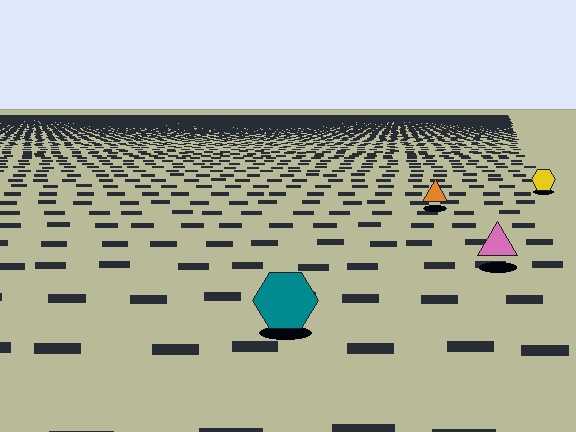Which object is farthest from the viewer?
The yellow hexagon is farthest from the viewer. It appears smaller and the ground texture around it is denser.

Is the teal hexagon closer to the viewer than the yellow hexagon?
Yes. The teal hexagon is closer — you can tell from the texture gradient: the ground texture is coarser near it.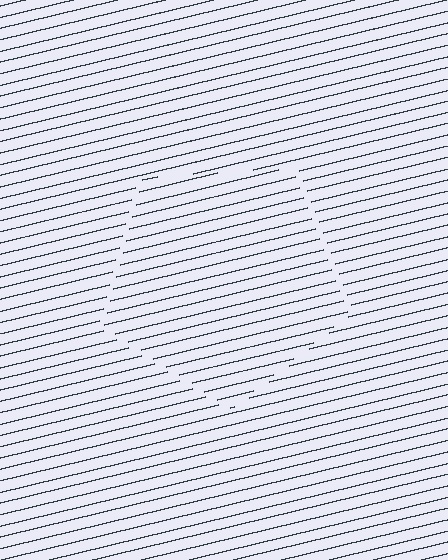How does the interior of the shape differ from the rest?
The interior of the shape contains the same grating, shifted by half a period — the contour is defined by the phase discontinuity where line-ends from the inner and outer gratings abut.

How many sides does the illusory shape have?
5 sides — the line-ends trace a pentagon.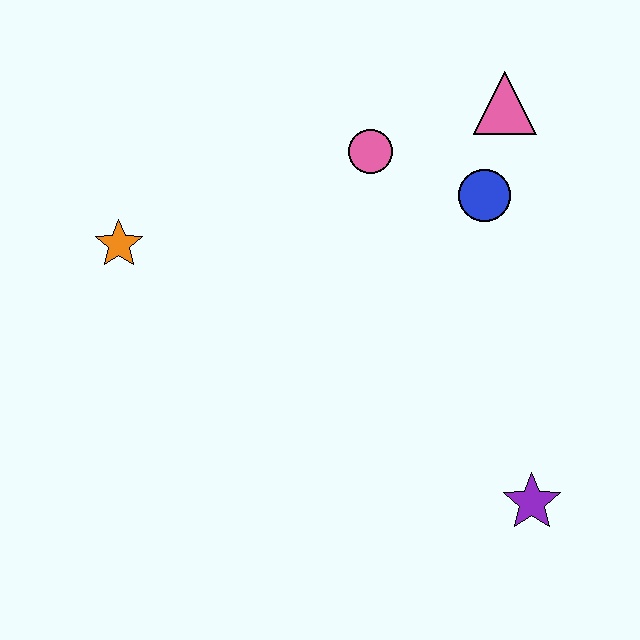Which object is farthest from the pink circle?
The purple star is farthest from the pink circle.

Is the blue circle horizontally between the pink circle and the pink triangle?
Yes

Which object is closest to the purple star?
The blue circle is closest to the purple star.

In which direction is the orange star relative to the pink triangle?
The orange star is to the left of the pink triangle.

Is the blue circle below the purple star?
No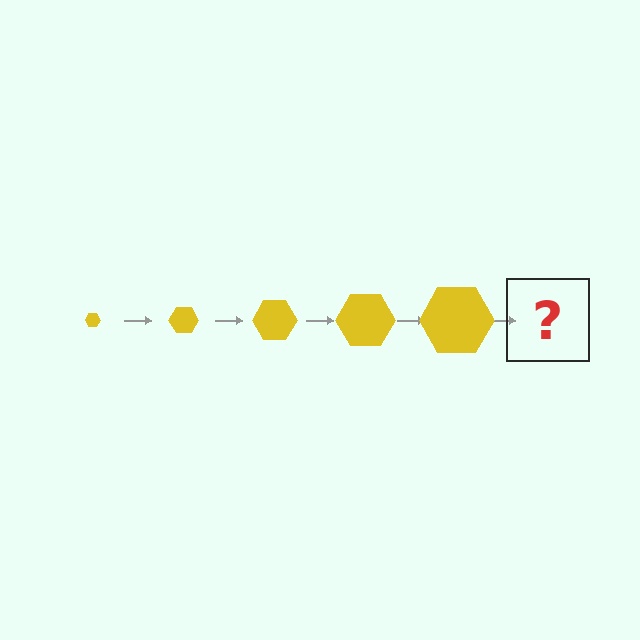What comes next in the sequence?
The next element should be a yellow hexagon, larger than the previous one.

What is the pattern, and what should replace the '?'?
The pattern is that the hexagon gets progressively larger each step. The '?' should be a yellow hexagon, larger than the previous one.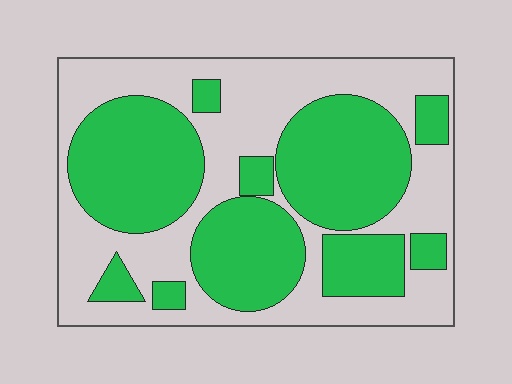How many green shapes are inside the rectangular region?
10.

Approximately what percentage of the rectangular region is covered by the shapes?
Approximately 50%.